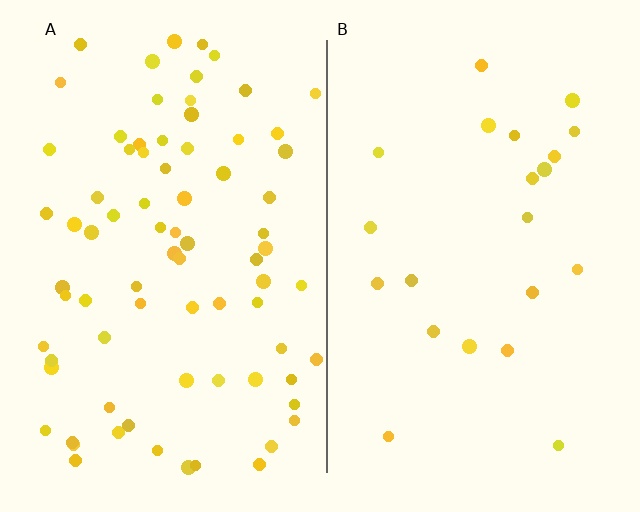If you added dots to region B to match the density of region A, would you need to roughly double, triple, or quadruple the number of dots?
Approximately quadruple.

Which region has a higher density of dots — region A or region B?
A (the left).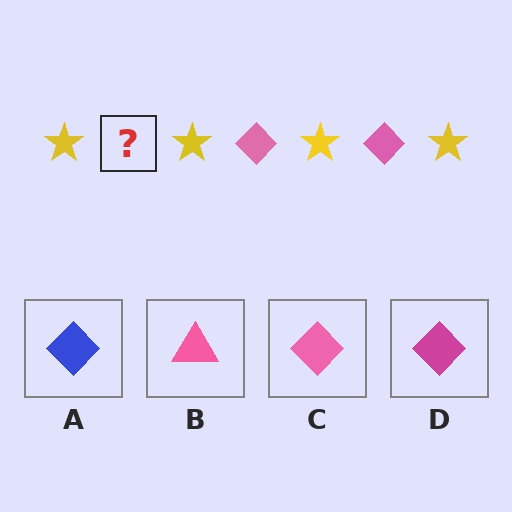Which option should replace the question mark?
Option C.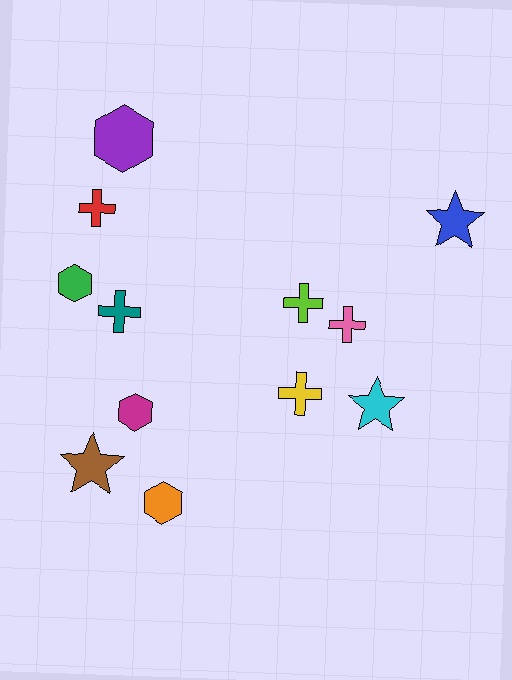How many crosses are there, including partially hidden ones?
There are 5 crosses.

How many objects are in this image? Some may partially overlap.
There are 12 objects.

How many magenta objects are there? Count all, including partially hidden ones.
There is 1 magenta object.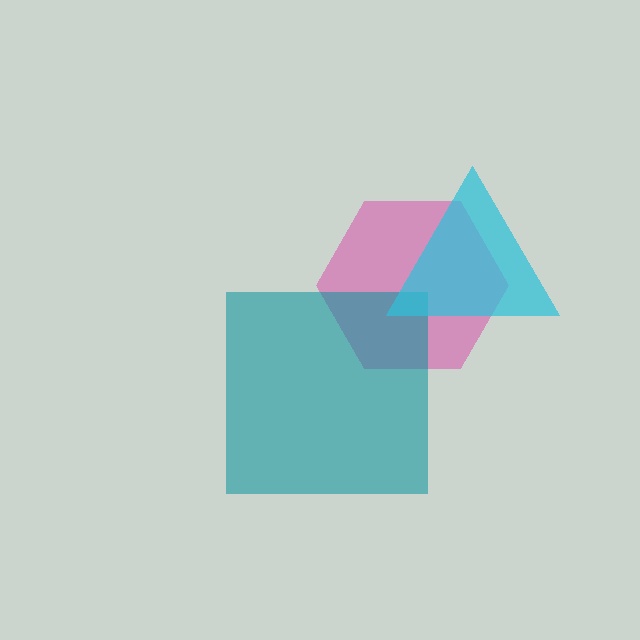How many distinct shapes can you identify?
There are 3 distinct shapes: a pink hexagon, a teal square, a cyan triangle.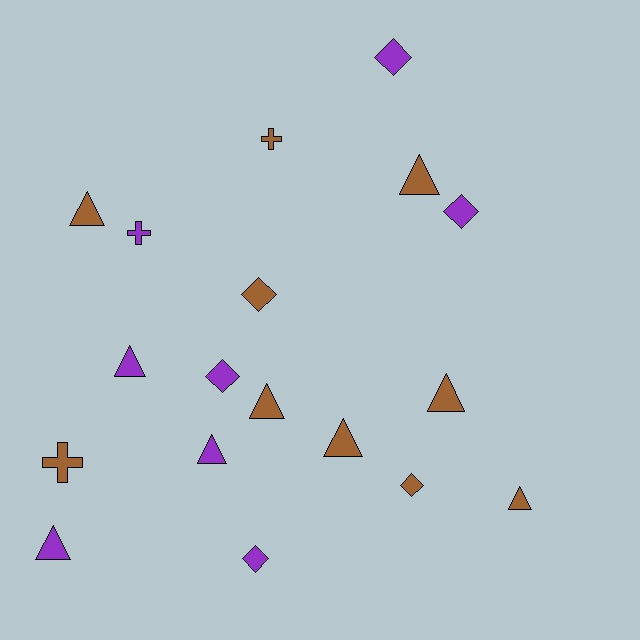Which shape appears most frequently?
Triangle, with 9 objects.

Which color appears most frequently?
Brown, with 10 objects.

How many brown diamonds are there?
There are 2 brown diamonds.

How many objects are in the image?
There are 18 objects.